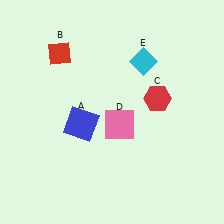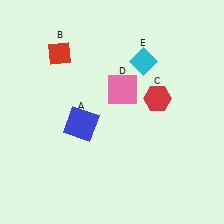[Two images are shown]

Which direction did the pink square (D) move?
The pink square (D) moved up.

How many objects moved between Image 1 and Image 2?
1 object moved between the two images.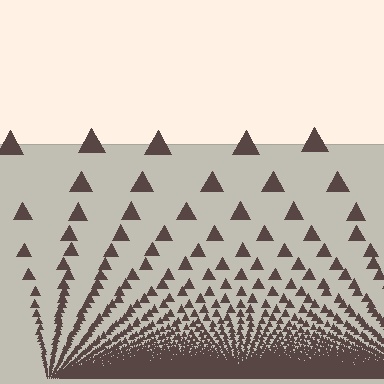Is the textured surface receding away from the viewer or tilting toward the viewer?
The surface appears to tilt toward the viewer. Texture elements get larger and sparser toward the top.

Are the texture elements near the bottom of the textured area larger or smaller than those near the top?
Smaller. The gradient is inverted — elements near the bottom are smaller and denser.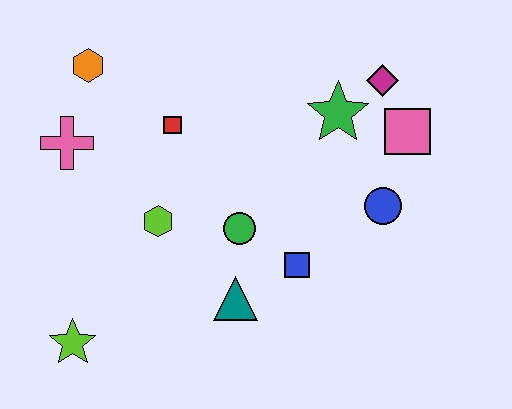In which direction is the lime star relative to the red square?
The lime star is below the red square.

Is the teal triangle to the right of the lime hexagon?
Yes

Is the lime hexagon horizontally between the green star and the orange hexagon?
Yes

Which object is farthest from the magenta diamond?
The lime star is farthest from the magenta diamond.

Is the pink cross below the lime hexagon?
No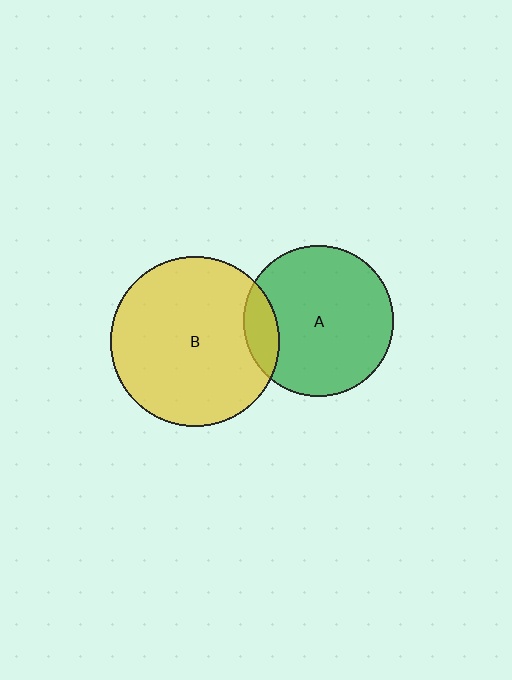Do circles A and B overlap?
Yes.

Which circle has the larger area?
Circle B (yellow).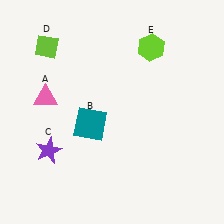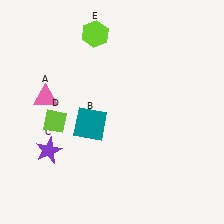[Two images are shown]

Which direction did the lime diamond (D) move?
The lime diamond (D) moved down.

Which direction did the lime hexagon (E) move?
The lime hexagon (E) moved left.